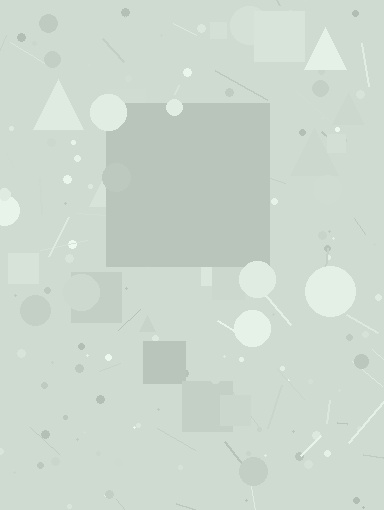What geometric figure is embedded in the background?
A square is embedded in the background.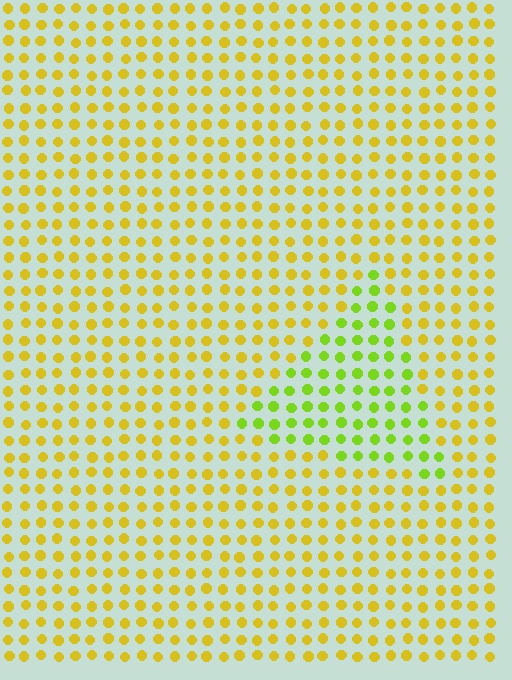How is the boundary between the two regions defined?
The boundary is defined purely by a slight shift in hue (about 38 degrees). Spacing, size, and orientation are identical on both sides.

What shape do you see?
I see a triangle.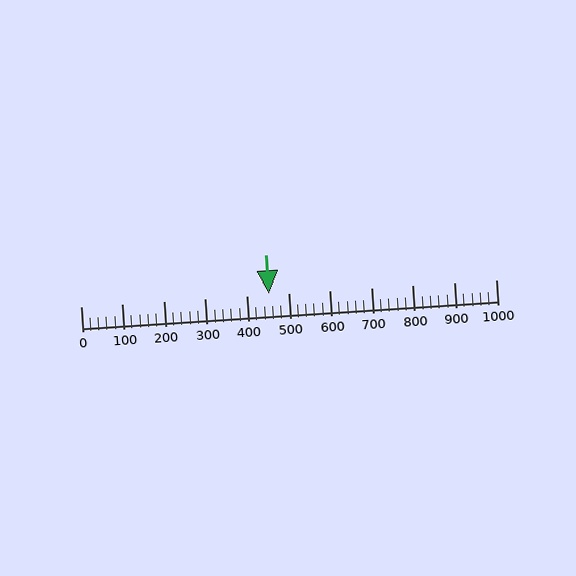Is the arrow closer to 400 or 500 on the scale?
The arrow is closer to 500.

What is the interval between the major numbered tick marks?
The major tick marks are spaced 100 units apart.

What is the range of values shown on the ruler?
The ruler shows values from 0 to 1000.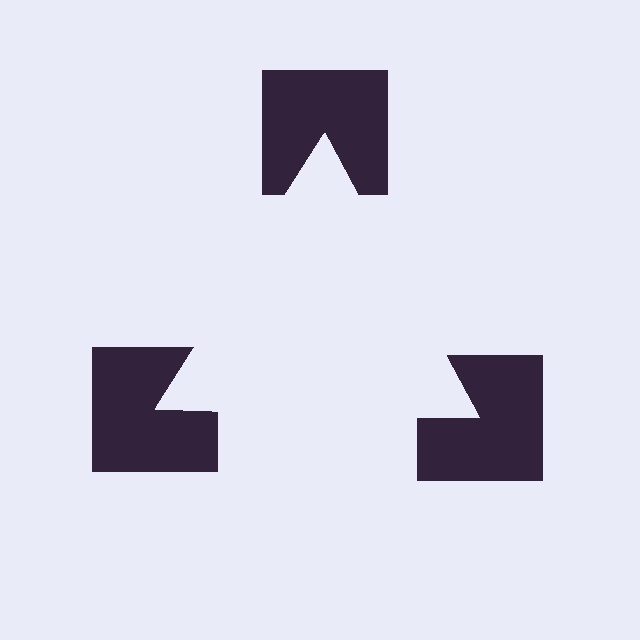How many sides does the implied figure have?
3 sides.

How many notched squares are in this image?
There are 3 — one at each vertex of the illusory triangle.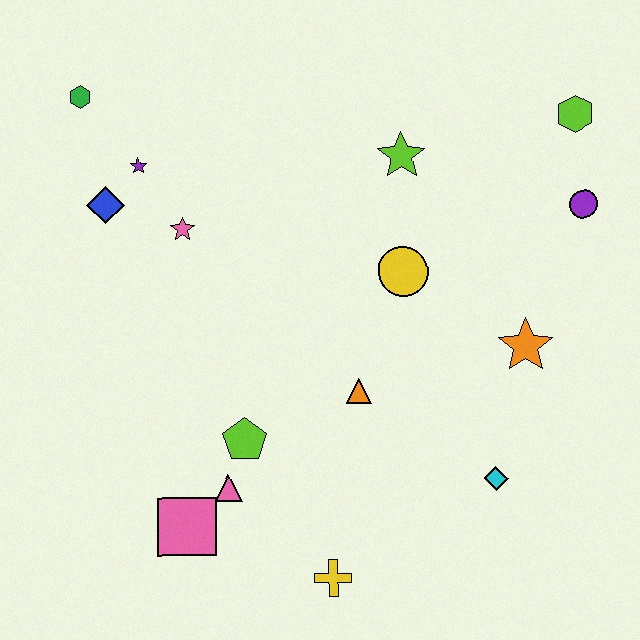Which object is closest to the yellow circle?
The lime star is closest to the yellow circle.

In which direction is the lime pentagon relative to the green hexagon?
The lime pentagon is below the green hexagon.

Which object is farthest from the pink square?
The lime hexagon is farthest from the pink square.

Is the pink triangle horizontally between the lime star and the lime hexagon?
No